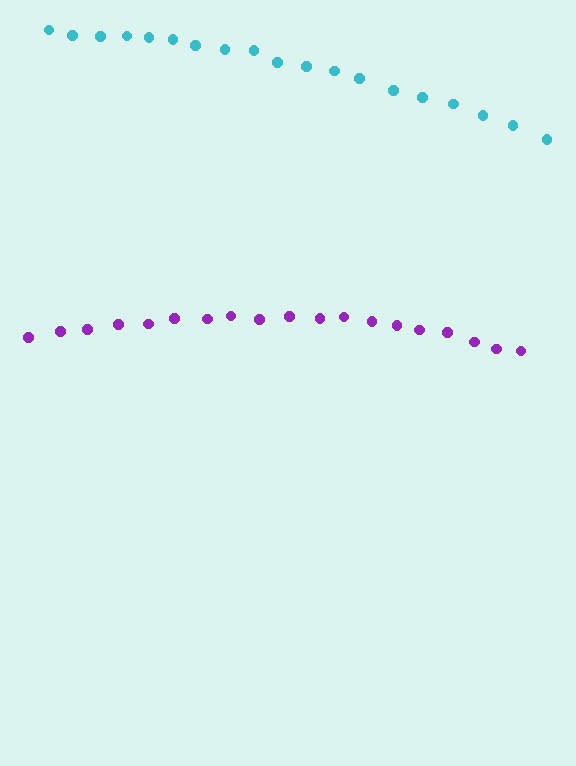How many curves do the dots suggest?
There are 2 distinct paths.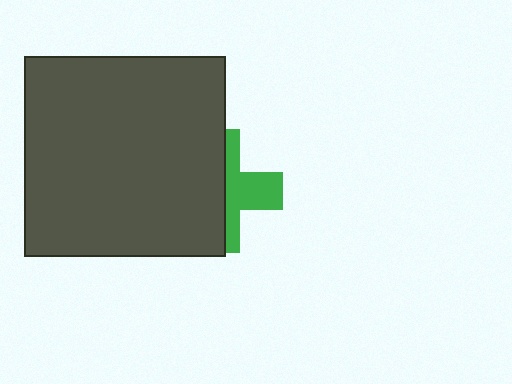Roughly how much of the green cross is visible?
A small part of it is visible (roughly 43%).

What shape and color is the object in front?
The object in front is a dark gray square.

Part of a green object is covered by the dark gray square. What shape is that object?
It is a cross.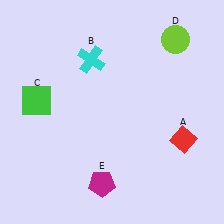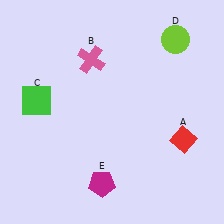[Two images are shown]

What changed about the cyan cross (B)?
In Image 1, B is cyan. In Image 2, it changed to pink.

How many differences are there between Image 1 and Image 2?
There is 1 difference between the two images.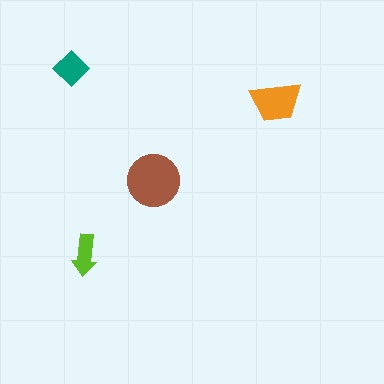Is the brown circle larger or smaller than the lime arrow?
Larger.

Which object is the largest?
The brown circle.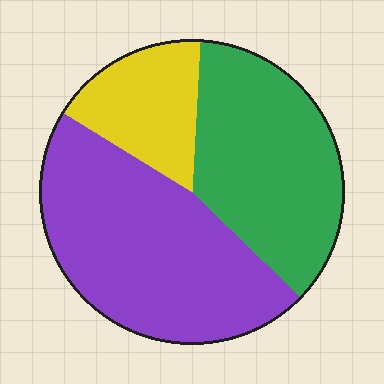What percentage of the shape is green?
Green takes up between a quarter and a half of the shape.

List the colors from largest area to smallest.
From largest to smallest: purple, green, yellow.